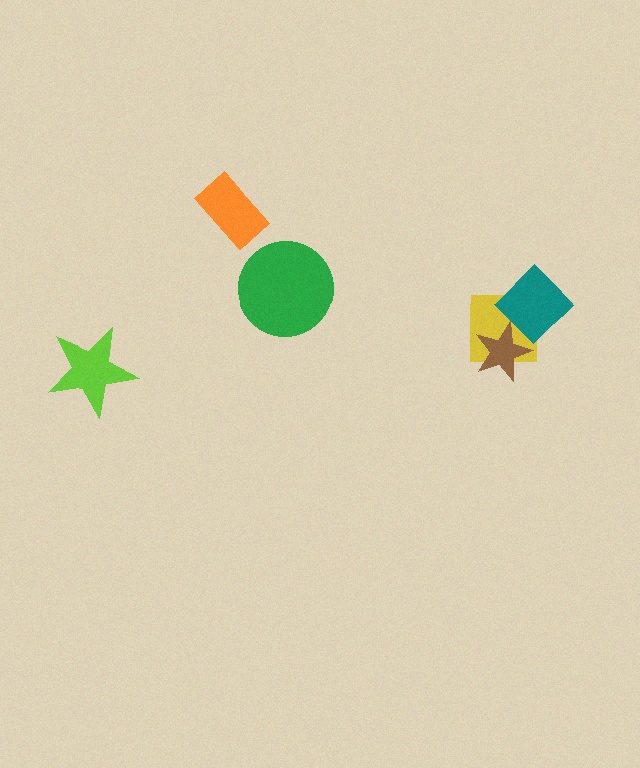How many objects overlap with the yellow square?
2 objects overlap with the yellow square.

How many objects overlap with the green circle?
0 objects overlap with the green circle.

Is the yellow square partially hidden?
Yes, it is partially covered by another shape.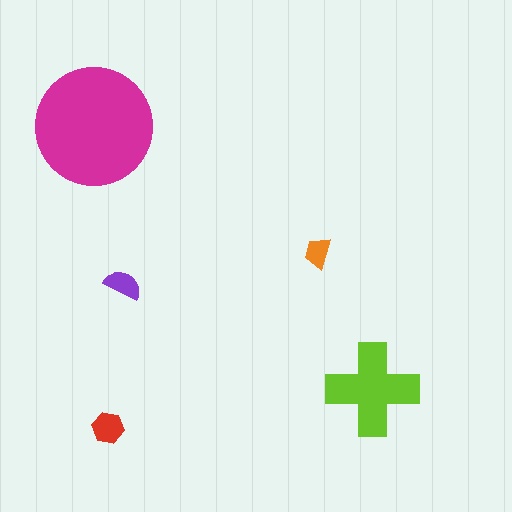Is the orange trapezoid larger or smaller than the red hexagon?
Smaller.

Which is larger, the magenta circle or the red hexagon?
The magenta circle.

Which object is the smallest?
The orange trapezoid.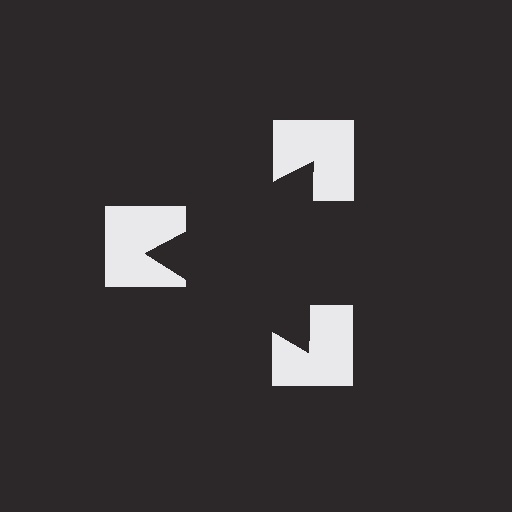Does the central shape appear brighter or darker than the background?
It typically appears slightly darker than the background, even though no actual brightness change is drawn.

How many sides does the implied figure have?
3 sides.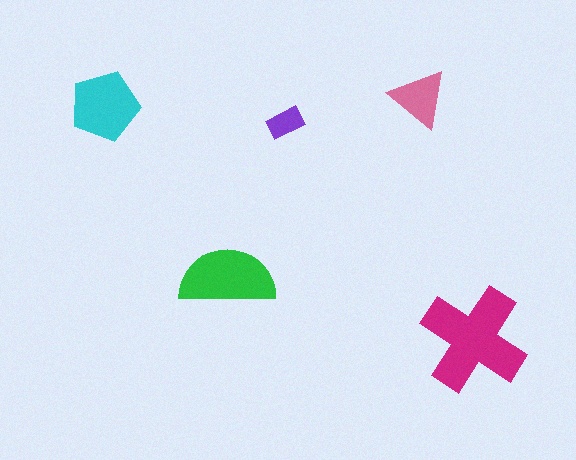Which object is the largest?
The magenta cross.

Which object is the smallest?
The purple rectangle.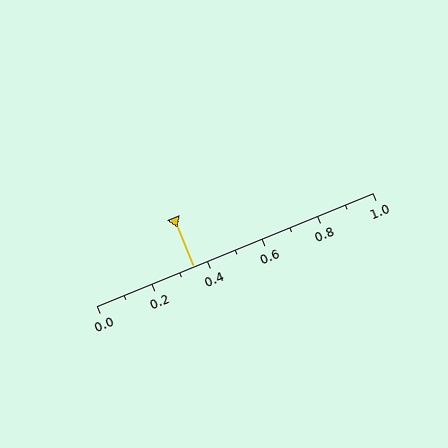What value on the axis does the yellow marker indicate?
The marker indicates approximately 0.35.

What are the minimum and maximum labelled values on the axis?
The axis runs from 0.0 to 1.0.